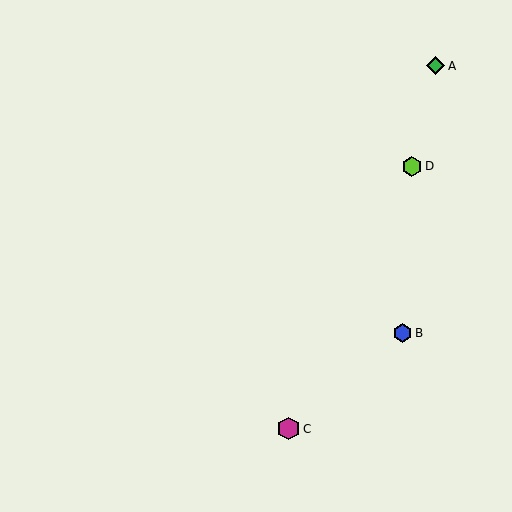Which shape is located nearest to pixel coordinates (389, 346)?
The blue hexagon (labeled B) at (403, 333) is nearest to that location.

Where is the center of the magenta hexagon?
The center of the magenta hexagon is at (289, 429).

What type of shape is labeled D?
Shape D is a lime hexagon.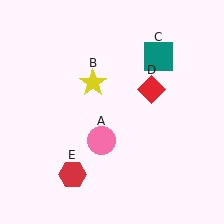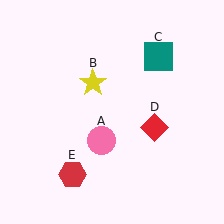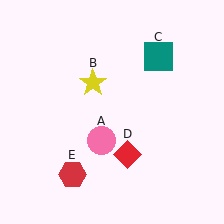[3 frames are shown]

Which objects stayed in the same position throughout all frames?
Pink circle (object A) and yellow star (object B) and teal square (object C) and red hexagon (object E) remained stationary.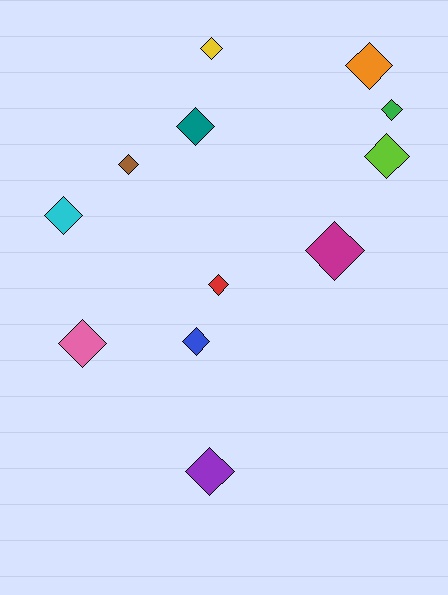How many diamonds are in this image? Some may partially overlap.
There are 12 diamonds.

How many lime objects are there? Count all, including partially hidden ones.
There is 1 lime object.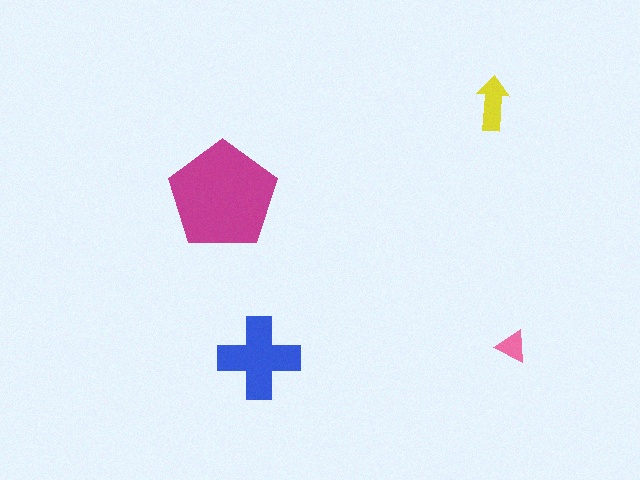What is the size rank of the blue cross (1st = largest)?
2nd.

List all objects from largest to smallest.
The magenta pentagon, the blue cross, the yellow arrow, the pink triangle.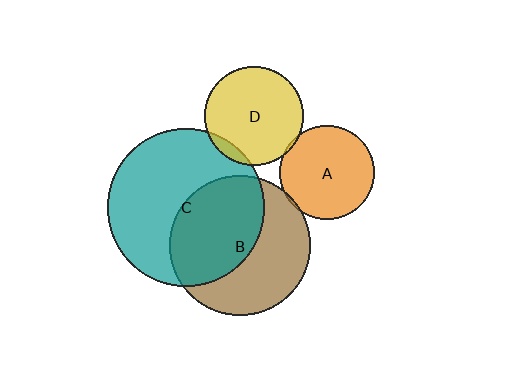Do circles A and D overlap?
Yes.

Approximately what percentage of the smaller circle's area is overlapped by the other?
Approximately 5%.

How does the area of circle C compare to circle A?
Approximately 2.8 times.